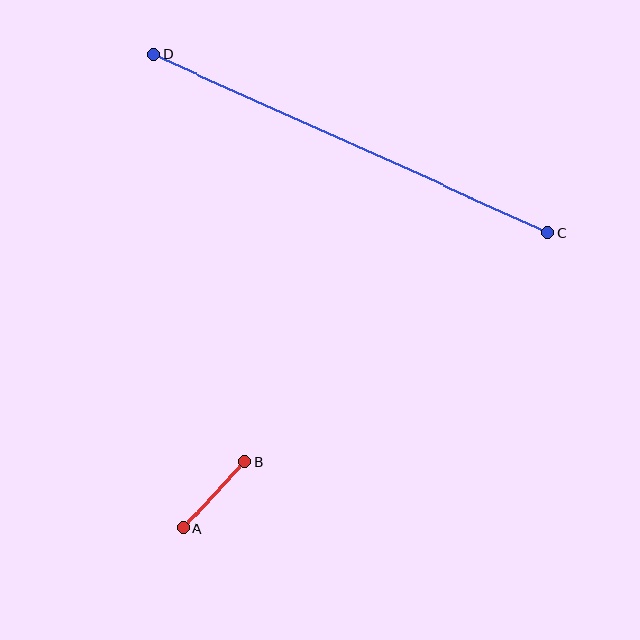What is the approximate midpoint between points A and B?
The midpoint is at approximately (214, 495) pixels.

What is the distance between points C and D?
The distance is approximately 433 pixels.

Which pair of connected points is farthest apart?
Points C and D are farthest apart.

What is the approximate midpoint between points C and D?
The midpoint is at approximately (351, 144) pixels.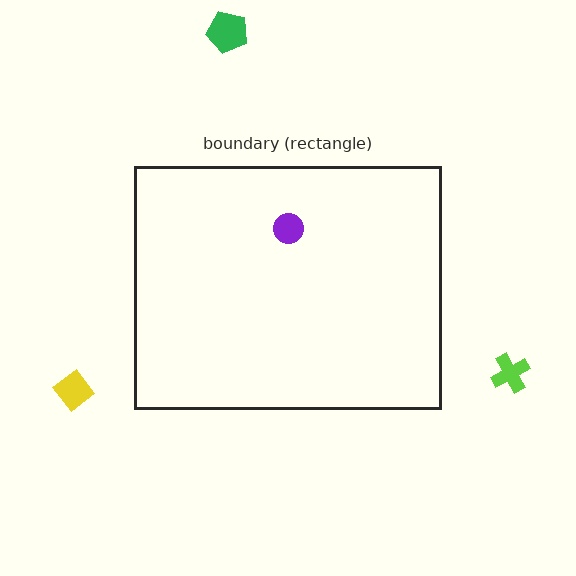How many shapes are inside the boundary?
1 inside, 3 outside.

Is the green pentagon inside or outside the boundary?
Outside.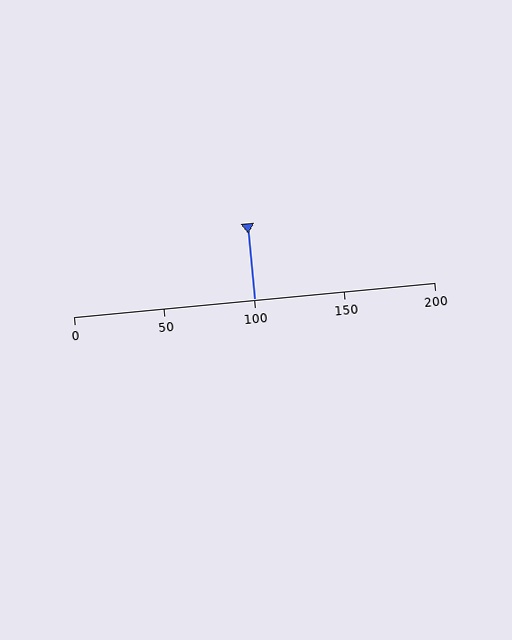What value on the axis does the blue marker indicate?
The marker indicates approximately 100.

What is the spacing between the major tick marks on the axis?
The major ticks are spaced 50 apart.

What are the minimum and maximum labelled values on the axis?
The axis runs from 0 to 200.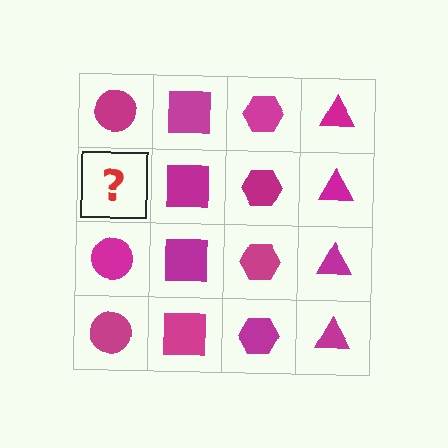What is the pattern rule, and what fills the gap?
The rule is that each column has a consistent shape. The gap should be filled with a magenta circle.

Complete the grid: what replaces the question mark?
The question mark should be replaced with a magenta circle.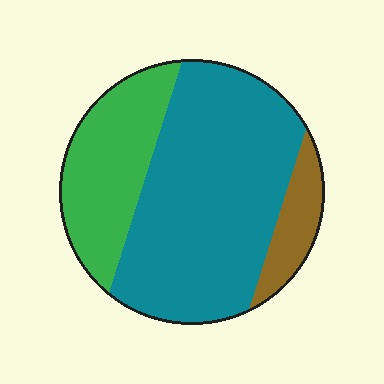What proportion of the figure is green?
Green covers 27% of the figure.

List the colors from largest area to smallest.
From largest to smallest: teal, green, brown.